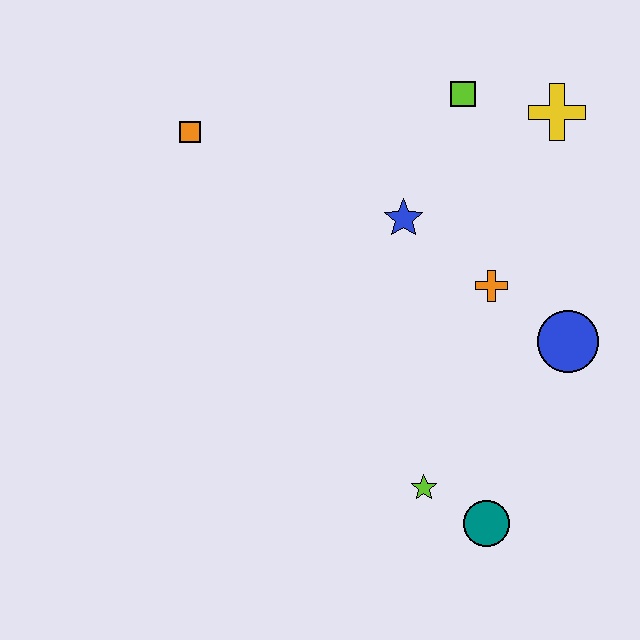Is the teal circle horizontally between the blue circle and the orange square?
Yes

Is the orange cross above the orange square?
No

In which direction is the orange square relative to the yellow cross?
The orange square is to the left of the yellow cross.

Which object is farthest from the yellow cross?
The teal circle is farthest from the yellow cross.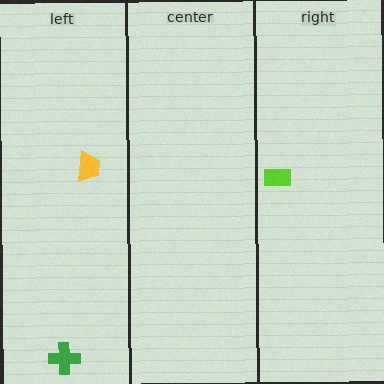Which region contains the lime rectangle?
The right region.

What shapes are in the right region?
The lime rectangle.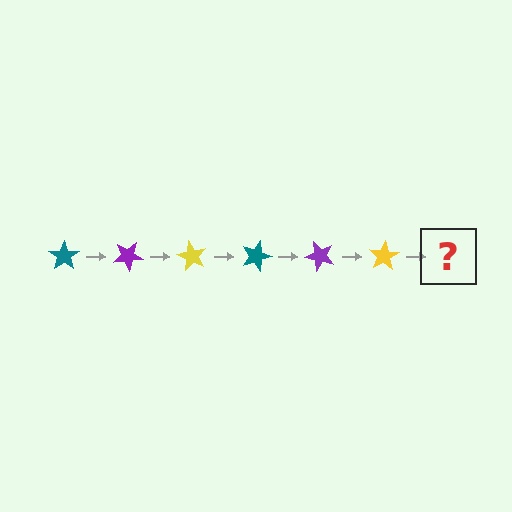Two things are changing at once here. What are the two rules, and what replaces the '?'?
The two rules are that it rotates 30 degrees each step and the color cycles through teal, purple, and yellow. The '?' should be a teal star, rotated 180 degrees from the start.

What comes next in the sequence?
The next element should be a teal star, rotated 180 degrees from the start.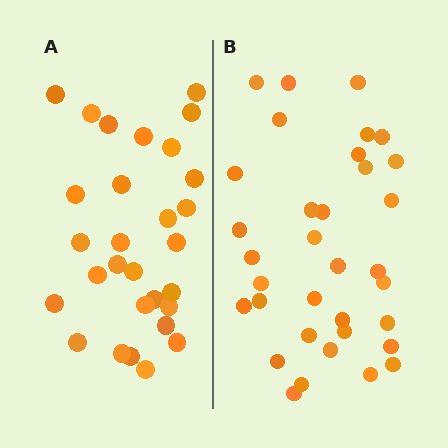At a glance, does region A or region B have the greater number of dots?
Region B (the right region) has more dots.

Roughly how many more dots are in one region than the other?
Region B has about 5 more dots than region A.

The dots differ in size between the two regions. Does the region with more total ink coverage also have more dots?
No. Region A has more total ink coverage because its dots are larger, but region B actually contains more individual dots. Total area can be misleading — the number of items is what matters here.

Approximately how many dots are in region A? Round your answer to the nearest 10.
About 30 dots. (The exact count is 29, which rounds to 30.)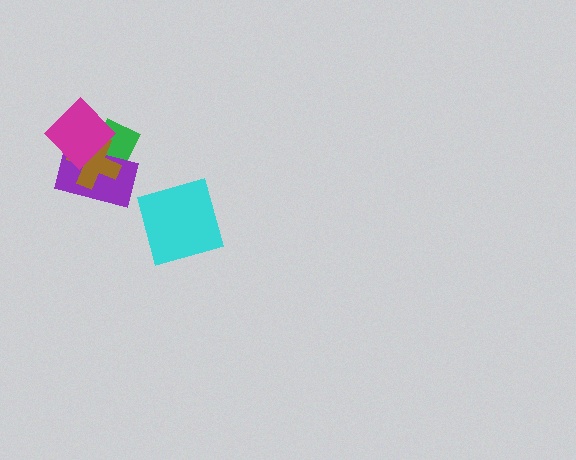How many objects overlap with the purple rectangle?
3 objects overlap with the purple rectangle.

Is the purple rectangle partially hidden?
Yes, it is partially covered by another shape.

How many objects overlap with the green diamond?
3 objects overlap with the green diamond.